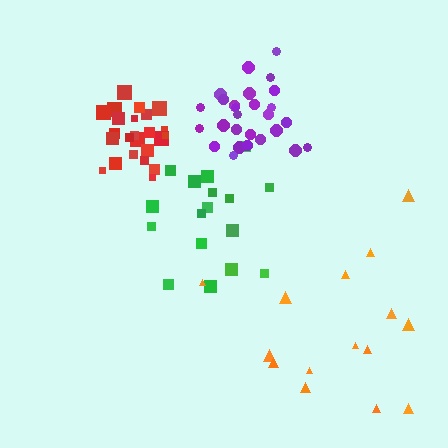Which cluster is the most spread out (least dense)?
Orange.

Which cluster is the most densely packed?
Red.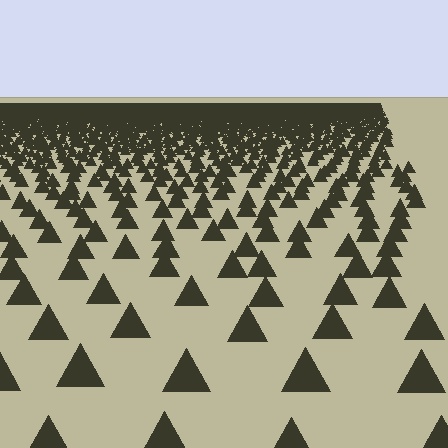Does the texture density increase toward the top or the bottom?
Density increases toward the top.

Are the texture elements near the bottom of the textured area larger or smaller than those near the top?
Larger. Near the bottom, elements are closer to the viewer and appear at a bigger on-screen size.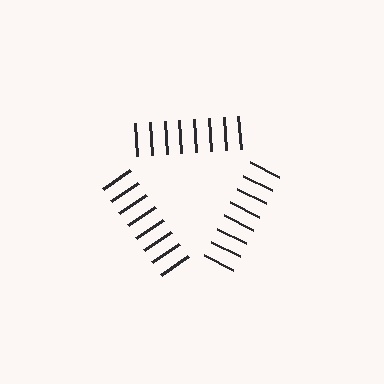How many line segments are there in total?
24 — 8 along each of the 3 edges.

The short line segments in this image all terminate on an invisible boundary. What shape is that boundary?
An illusory triangle — the line segments terminate on its edges but no continuous stroke is drawn.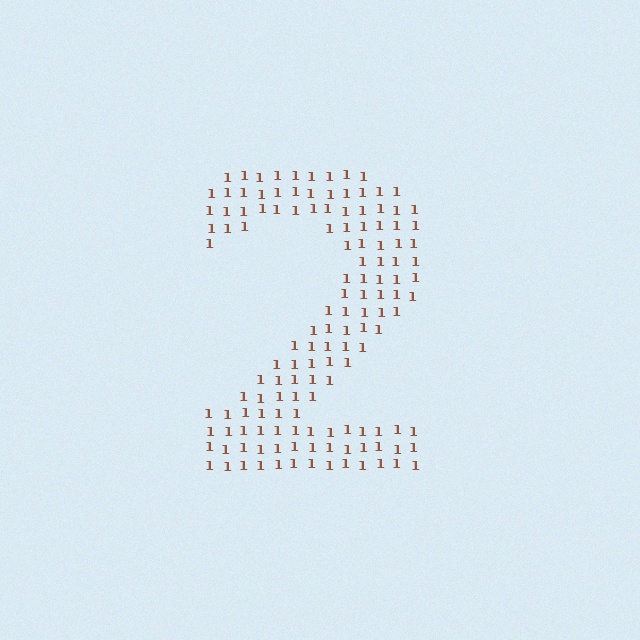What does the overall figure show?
The overall figure shows the digit 2.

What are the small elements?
The small elements are digit 1's.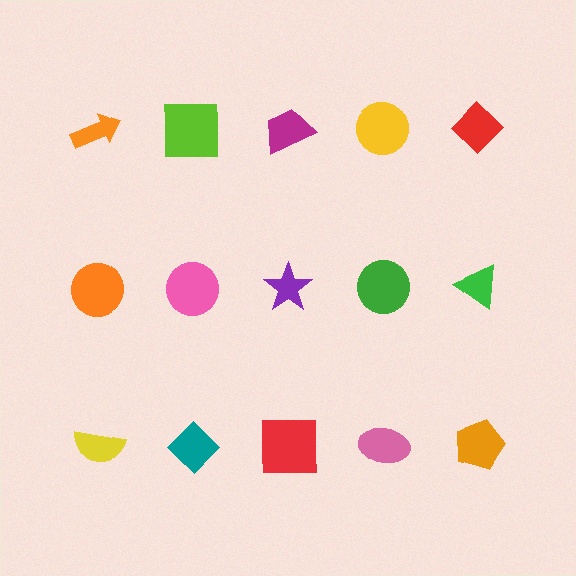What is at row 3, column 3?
A red square.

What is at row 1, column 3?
A magenta trapezoid.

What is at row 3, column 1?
A yellow semicircle.